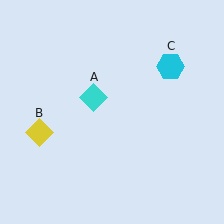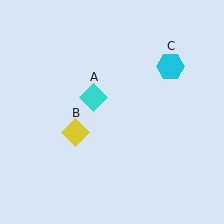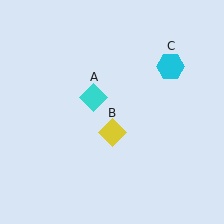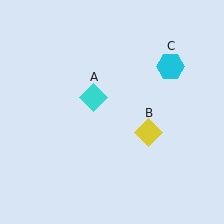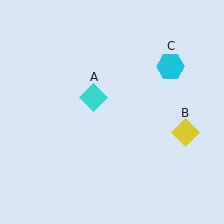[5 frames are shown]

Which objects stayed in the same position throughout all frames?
Cyan diamond (object A) and cyan hexagon (object C) remained stationary.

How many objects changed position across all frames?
1 object changed position: yellow diamond (object B).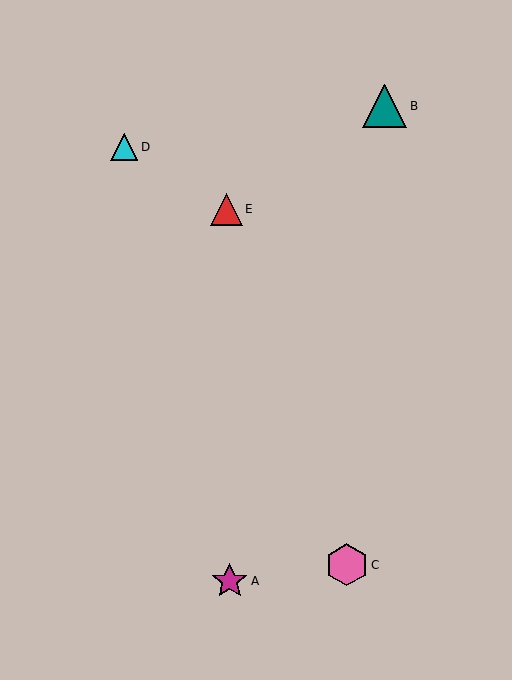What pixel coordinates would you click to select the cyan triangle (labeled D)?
Click at (124, 147) to select the cyan triangle D.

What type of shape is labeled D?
Shape D is a cyan triangle.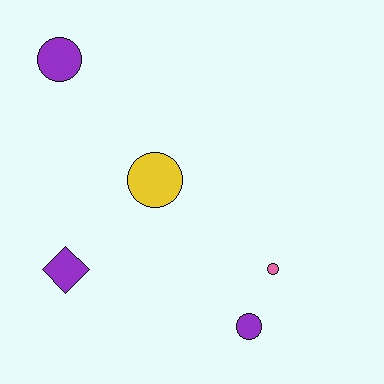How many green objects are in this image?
There are no green objects.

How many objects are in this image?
There are 5 objects.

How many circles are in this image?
There are 4 circles.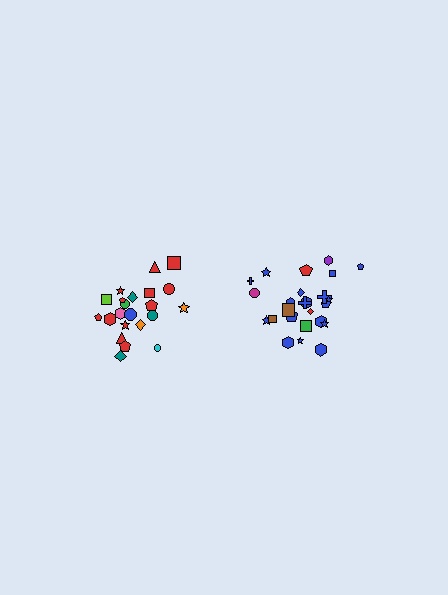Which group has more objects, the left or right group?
The right group.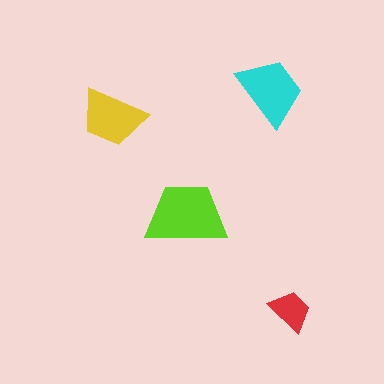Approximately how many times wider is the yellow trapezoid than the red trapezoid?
About 1.5 times wider.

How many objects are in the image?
There are 4 objects in the image.